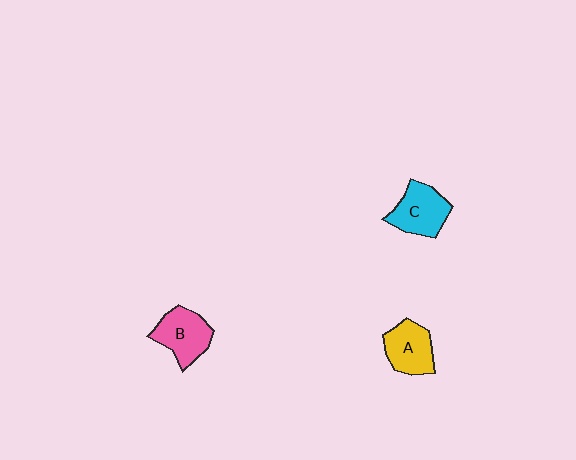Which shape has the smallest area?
Shape A (yellow).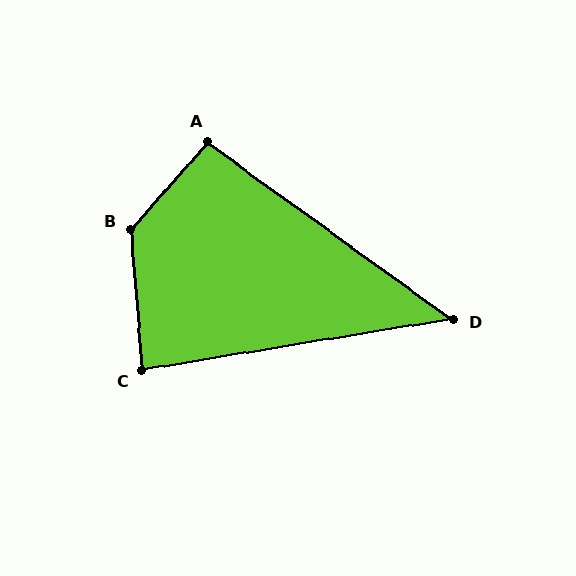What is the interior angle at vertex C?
Approximately 85 degrees (approximately right).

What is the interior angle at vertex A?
Approximately 95 degrees (approximately right).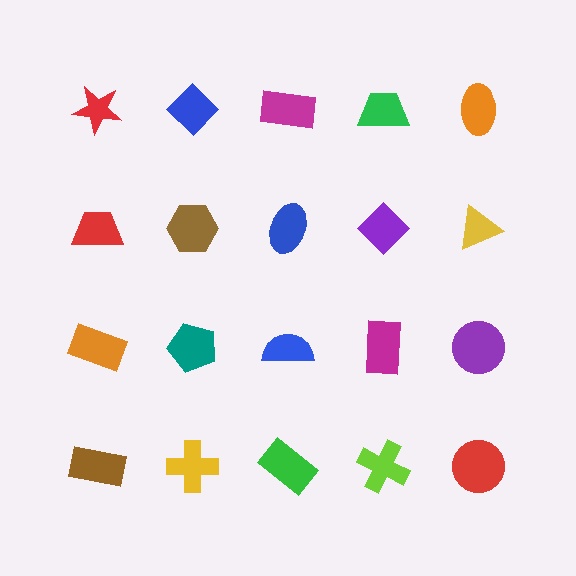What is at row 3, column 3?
A blue semicircle.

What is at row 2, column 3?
A blue ellipse.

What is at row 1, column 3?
A magenta rectangle.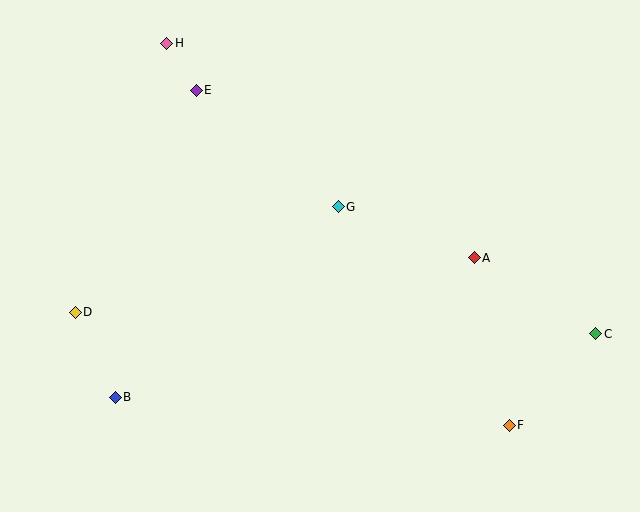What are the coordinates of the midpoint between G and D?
The midpoint between G and D is at (207, 259).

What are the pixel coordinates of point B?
Point B is at (115, 397).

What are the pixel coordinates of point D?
Point D is at (75, 312).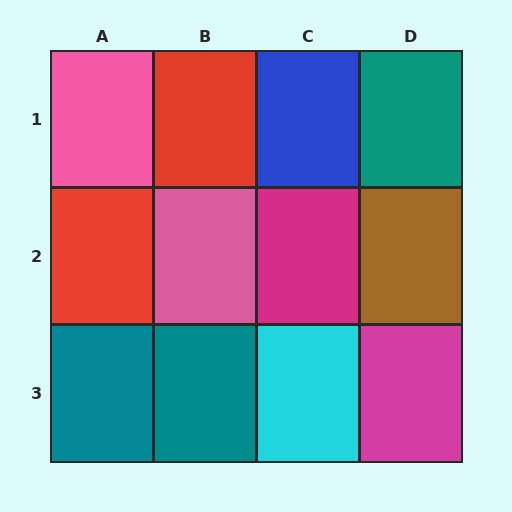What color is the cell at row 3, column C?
Cyan.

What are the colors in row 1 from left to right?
Pink, red, blue, teal.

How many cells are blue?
1 cell is blue.